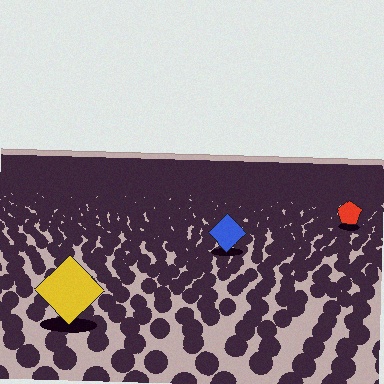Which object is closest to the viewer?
The yellow diamond is closest. The texture marks near it are larger and more spread out.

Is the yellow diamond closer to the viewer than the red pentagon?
Yes. The yellow diamond is closer — you can tell from the texture gradient: the ground texture is coarser near it.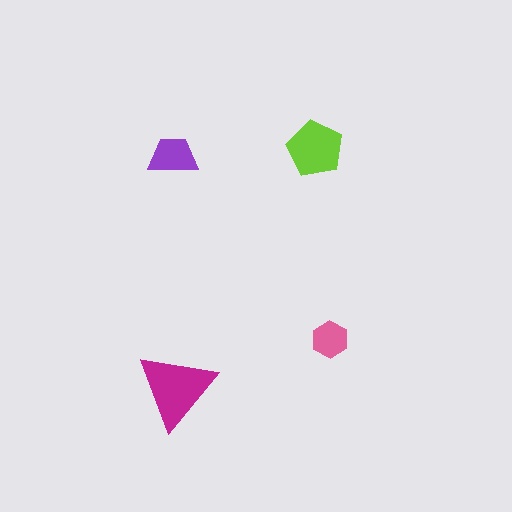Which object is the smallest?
The pink hexagon.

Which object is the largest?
The magenta triangle.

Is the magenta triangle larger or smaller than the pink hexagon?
Larger.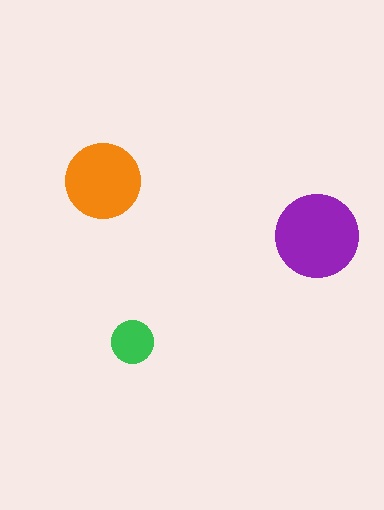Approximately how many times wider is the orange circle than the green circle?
About 2 times wider.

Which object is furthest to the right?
The purple circle is rightmost.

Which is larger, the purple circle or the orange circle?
The purple one.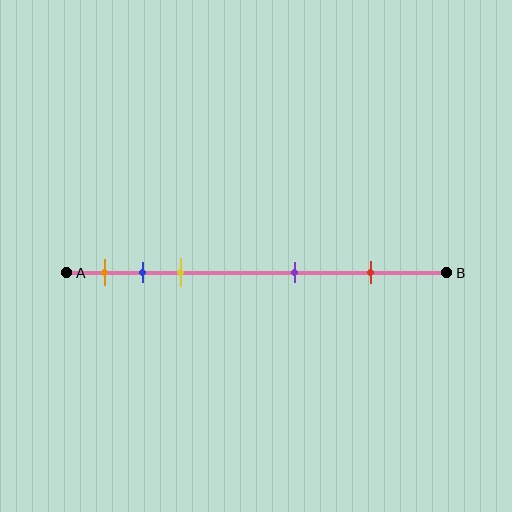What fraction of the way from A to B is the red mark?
The red mark is approximately 80% (0.8) of the way from A to B.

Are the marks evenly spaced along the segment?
No, the marks are not evenly spaced.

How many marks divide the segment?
There are 5 marks dividing the segment.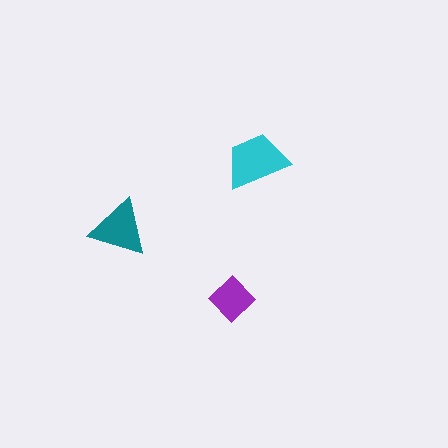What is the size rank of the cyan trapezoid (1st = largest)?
1st.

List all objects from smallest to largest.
The purple diamond, the teal triangle, the cyan trapezoid.